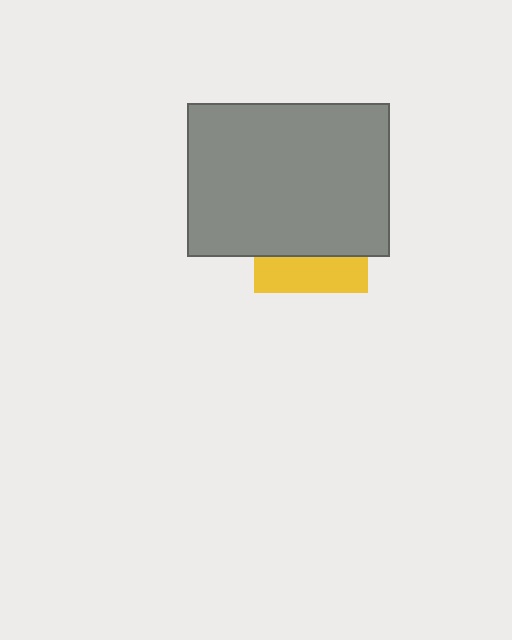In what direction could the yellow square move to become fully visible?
The yellow square could move down. That would shift it out from behind the gray rectangle entirely.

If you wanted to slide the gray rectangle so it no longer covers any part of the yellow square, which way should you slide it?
Slide it up — that is the most direct way to separate the two shapes.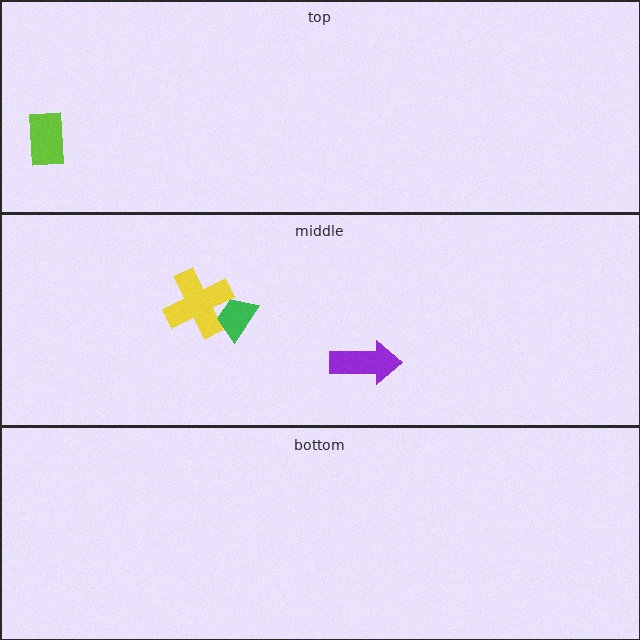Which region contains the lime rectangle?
The top region.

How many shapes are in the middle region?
3.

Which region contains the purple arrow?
The middle region.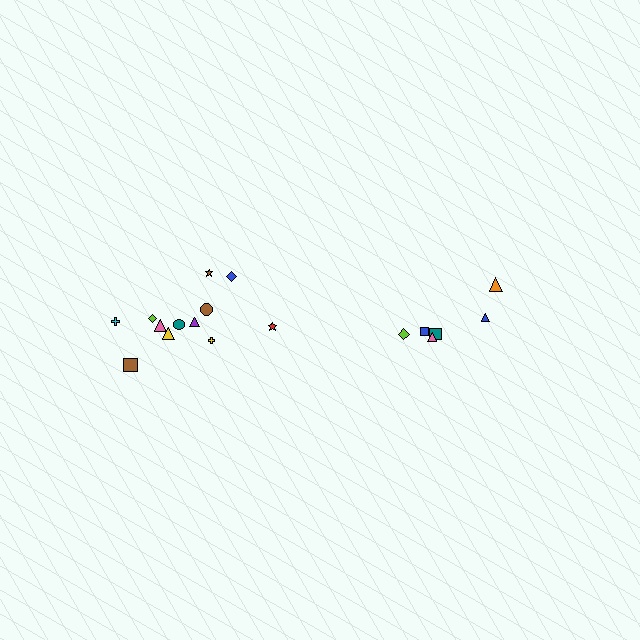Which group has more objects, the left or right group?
The left group.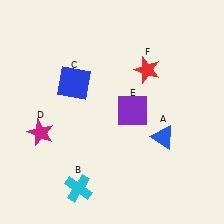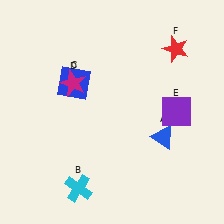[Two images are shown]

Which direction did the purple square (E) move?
The purple square (E) moved right.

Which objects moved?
The objects that moved are: the magenta star (D), the purple square (E), the red star (F).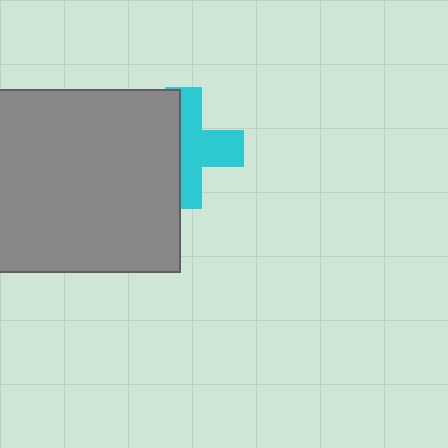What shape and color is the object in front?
The object in front is a gray square.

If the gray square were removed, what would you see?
You would see the complete cyan cross.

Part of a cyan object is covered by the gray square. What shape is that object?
It is a cross.